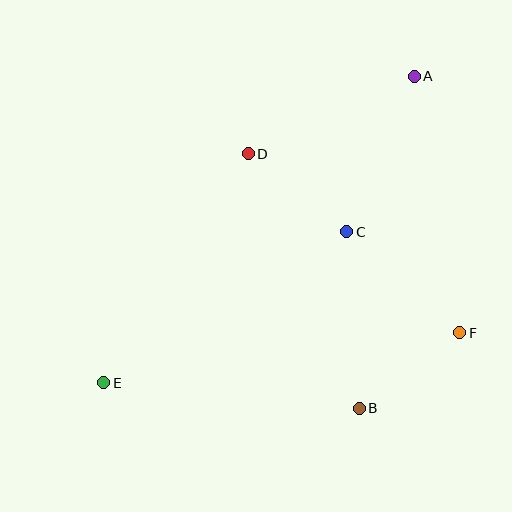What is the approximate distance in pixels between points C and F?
The distance between C and F is approximately 151 pixels.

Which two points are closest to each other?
Points B and F are closest to each other.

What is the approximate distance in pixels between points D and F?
The distance between D and F is approximately 277 pixels.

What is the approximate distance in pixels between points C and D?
The distance between C and D is approximately 126 pixels.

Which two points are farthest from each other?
Points A and E are farthest from each other.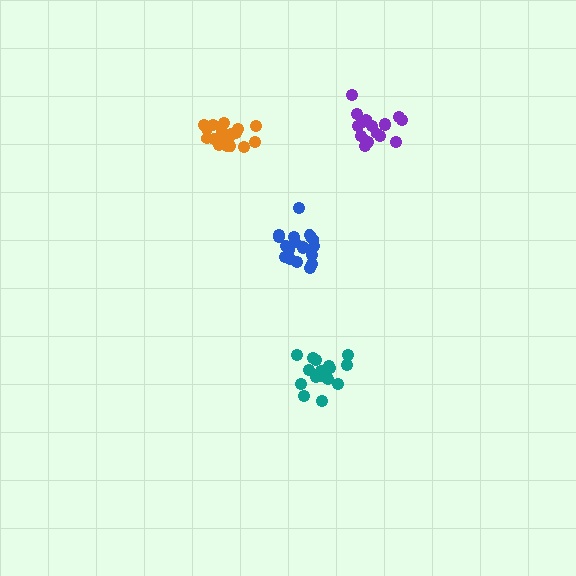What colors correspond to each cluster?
The clusters are colored: teal, blue, orange, purple.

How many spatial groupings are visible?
There are 4 spatial groupings.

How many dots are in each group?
Group 1: 16 dots, Group 2: 19 dots, Group 3: 21 dots, Group 4: 17 dots (73 total).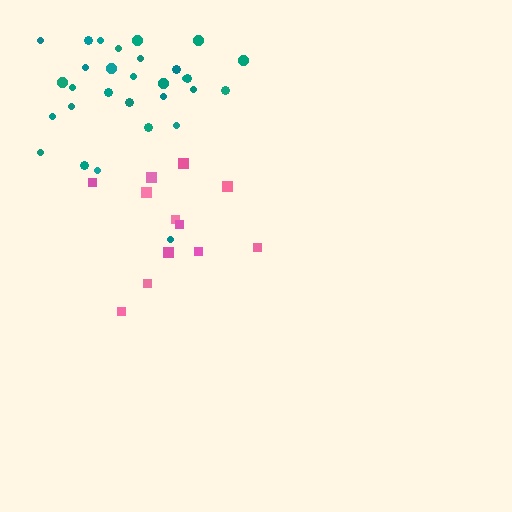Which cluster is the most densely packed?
Teal.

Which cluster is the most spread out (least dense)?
Pink.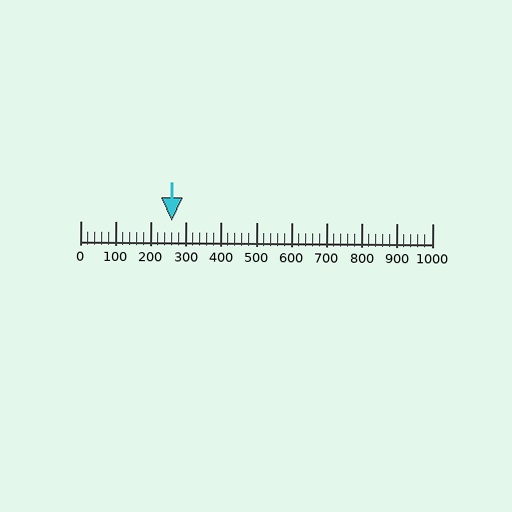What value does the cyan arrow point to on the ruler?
The cyan arrow points to approximately 260.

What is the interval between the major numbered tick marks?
The major tick marks are spaced 100 units apart.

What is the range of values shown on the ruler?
The ruler shows values from 0 to 1000.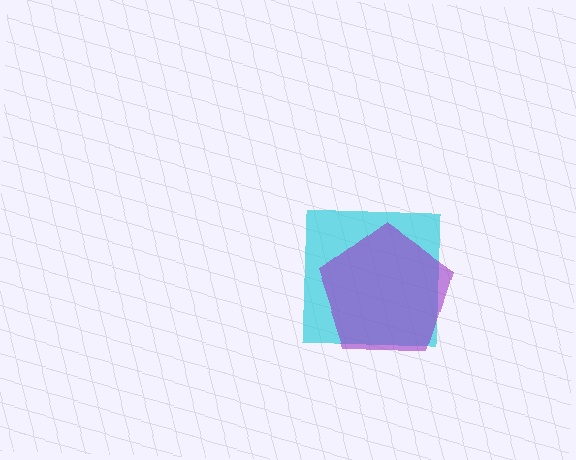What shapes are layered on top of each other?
The layered shapes are: a cyan square, a purple pentagon.